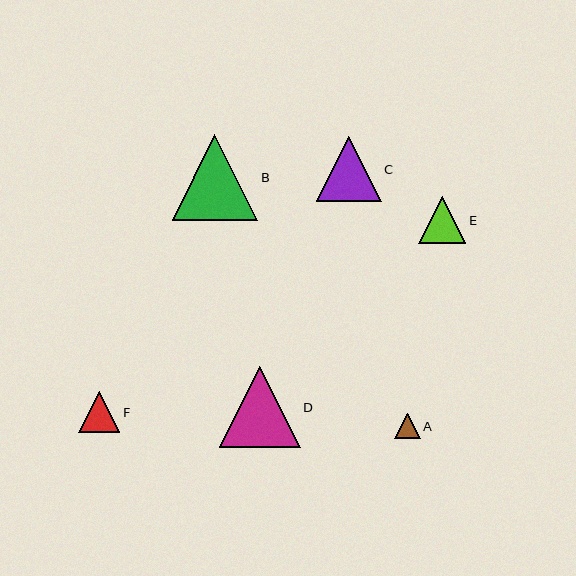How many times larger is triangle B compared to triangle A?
Triangle B is approximately 3.4 times the size of triangle A.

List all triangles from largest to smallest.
From largest to smallest: B, D, C, E, F, A.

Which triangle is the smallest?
Triangle A is the smallest with a size of approximately 25 pixels.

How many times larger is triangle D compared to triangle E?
Triangle D is approximately 1.7 times the size of triangle E.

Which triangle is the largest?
Triangle B is the largest with a size of approximately 86 pixels.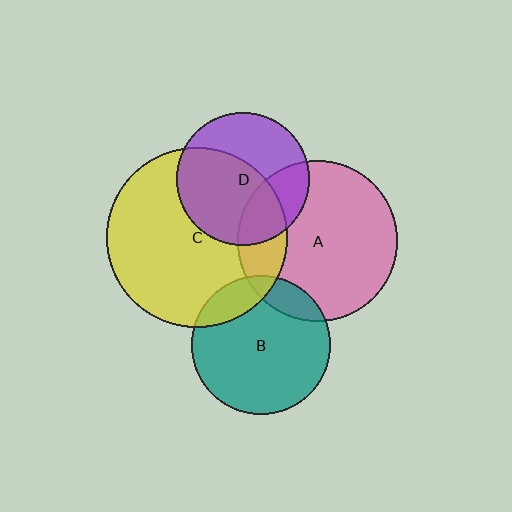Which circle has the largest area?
Circle C (yellow).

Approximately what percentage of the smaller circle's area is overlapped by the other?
Approximately 15%.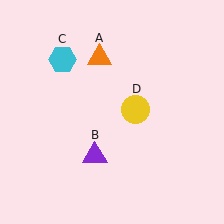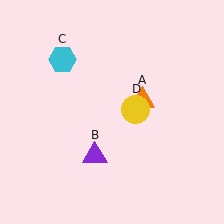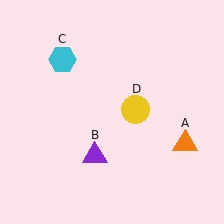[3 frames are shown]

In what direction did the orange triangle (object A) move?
The orange triangle (object A) moved down and to the right.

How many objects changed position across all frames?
1 object changed position: orange triangle (object A).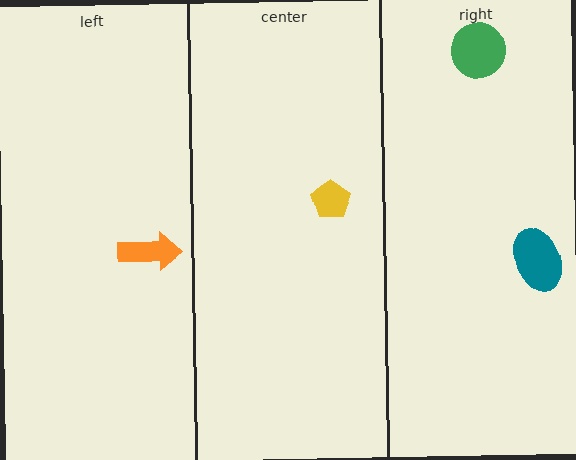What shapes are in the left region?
The orange arrow.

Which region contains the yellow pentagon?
The center region.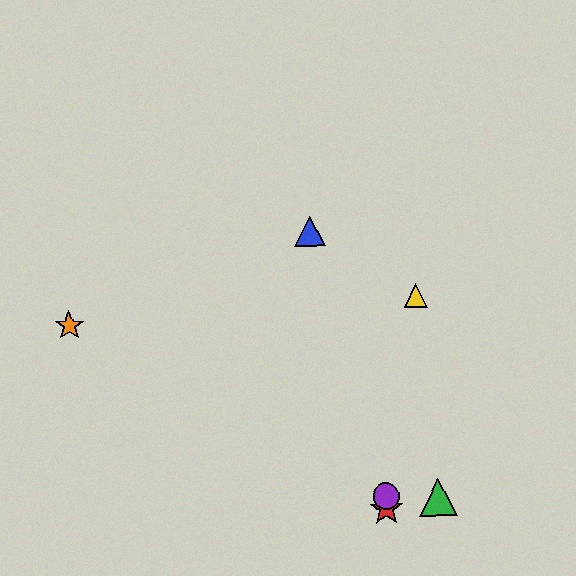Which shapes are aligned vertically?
The red star, the purple circle are aligned vertically.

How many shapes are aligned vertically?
2 shapes (the red star, the purple circle) are aligned vertically.